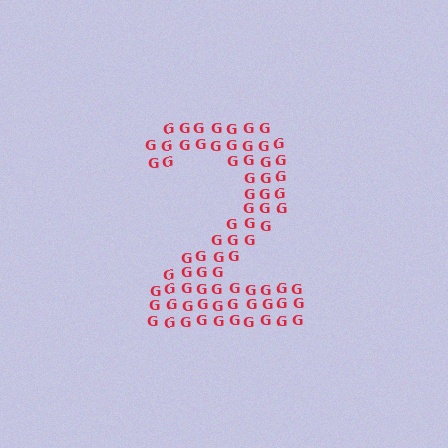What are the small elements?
The small elements are letter G's.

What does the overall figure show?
The overall figure shows the digit 2.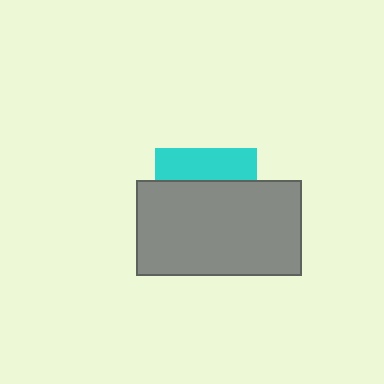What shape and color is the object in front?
The object in front is a gray rectangle.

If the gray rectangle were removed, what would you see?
You would see the complete cyan square.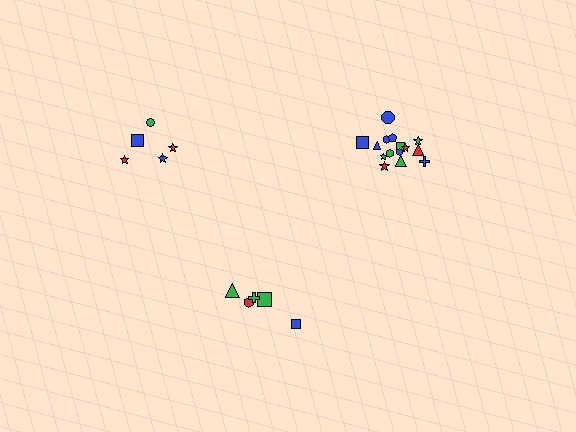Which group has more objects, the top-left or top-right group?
The top-right group.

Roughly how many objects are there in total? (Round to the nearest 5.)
Roughly 25 objects in total.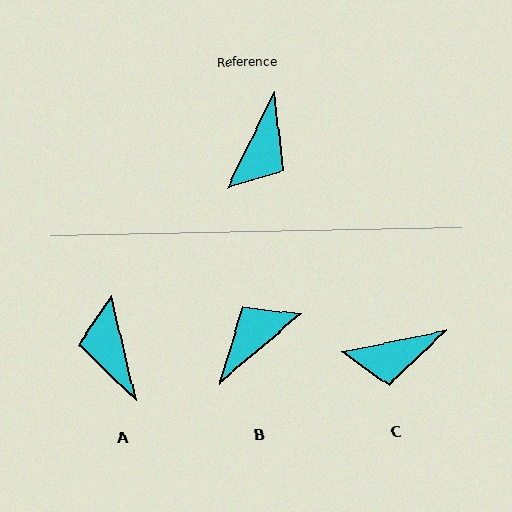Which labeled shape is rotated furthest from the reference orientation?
B, about 156 degrees away.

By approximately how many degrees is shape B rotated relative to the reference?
Approximately 156 degrees counter-clockwise.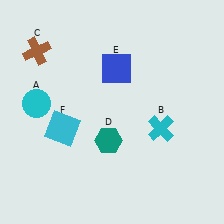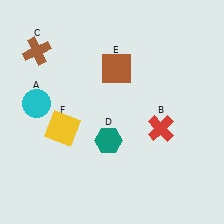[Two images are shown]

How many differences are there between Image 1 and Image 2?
There are 3 differences between the two images.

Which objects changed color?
B changed from cyan to red. E changed from blue to brown. F changed from cyan to yellow.